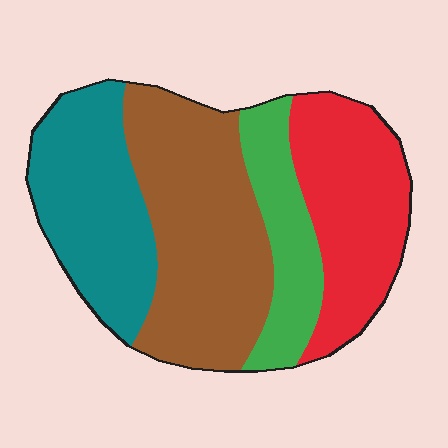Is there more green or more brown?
Brown.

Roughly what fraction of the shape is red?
Red covers about 25% of the shape.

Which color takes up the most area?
Brown, at roughly 35%.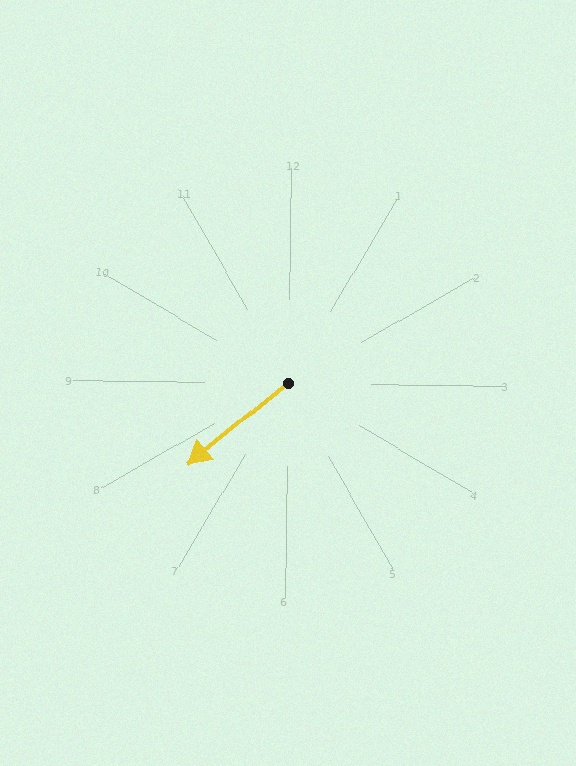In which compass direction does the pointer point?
Southwest.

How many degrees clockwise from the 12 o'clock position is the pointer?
Approximately 230 degrees.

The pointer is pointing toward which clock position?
Roughly 8 o'clock.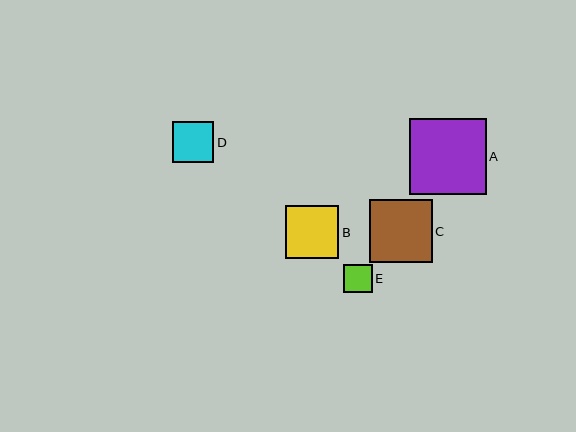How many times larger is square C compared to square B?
Square C is approximately 1.2 times the size of square B.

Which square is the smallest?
Square E is the smallest with a size of approximately 29 pixels.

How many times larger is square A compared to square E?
Square A is approximately 2.7 times the size of square E.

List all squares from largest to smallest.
From largest to smallest: A, C, B, D, E.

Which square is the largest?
Square A is the largest with a size of approximately 77 pixels.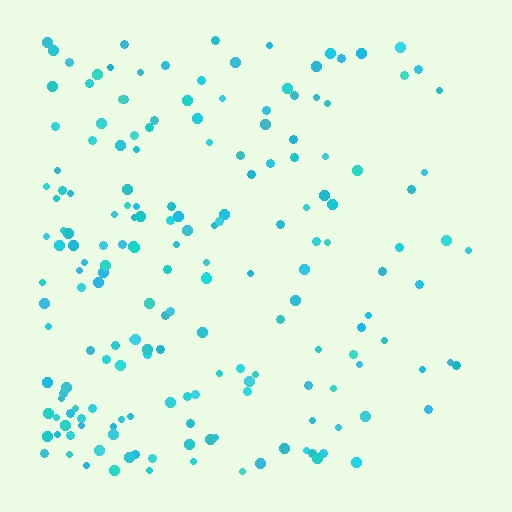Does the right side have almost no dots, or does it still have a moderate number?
Still a moderate number, just noticeably fewer than the left.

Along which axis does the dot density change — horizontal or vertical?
Horizontal.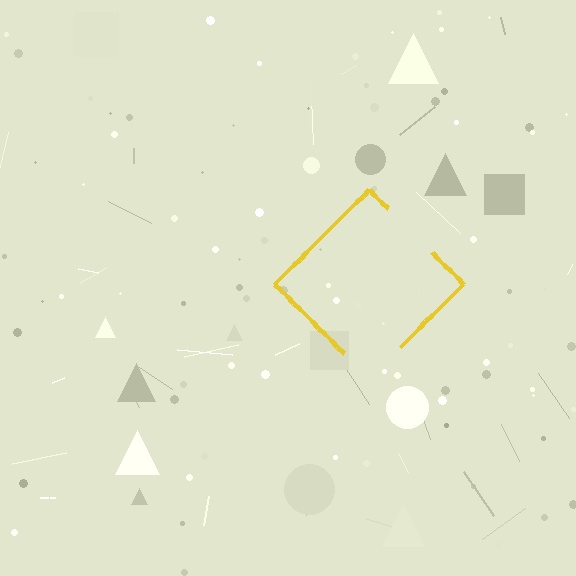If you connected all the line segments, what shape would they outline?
They would outline a diamond.